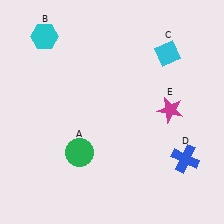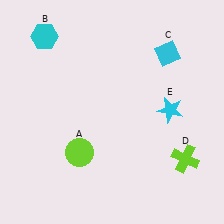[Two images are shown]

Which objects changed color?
A changed from green to lime. D changed from blue to lime. E changed from magenta to cyan.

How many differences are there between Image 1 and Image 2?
There are 3 differences between the two images.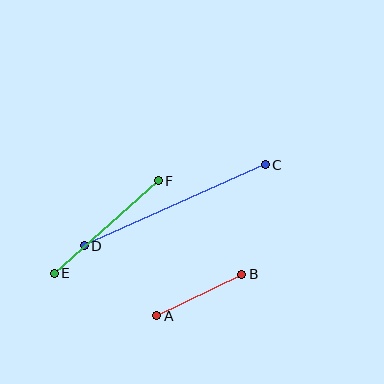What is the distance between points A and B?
The distance is approximately 95 pixels.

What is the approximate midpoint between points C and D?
The midpoint is at approximately (175, 205) pixels.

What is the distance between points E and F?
The distance is approximately 139 pixels.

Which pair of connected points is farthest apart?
Points C and D are farthest apart.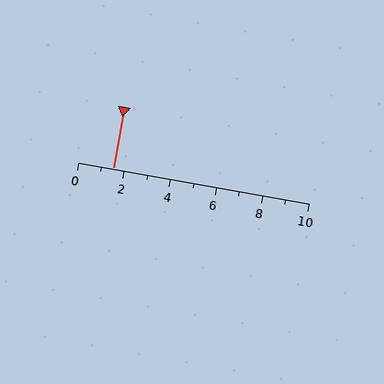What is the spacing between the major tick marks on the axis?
The major ticks are spaced 2 apart.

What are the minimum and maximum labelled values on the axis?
The axis runs from 0 to 10.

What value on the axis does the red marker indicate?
The marker indicates approximately 1.5.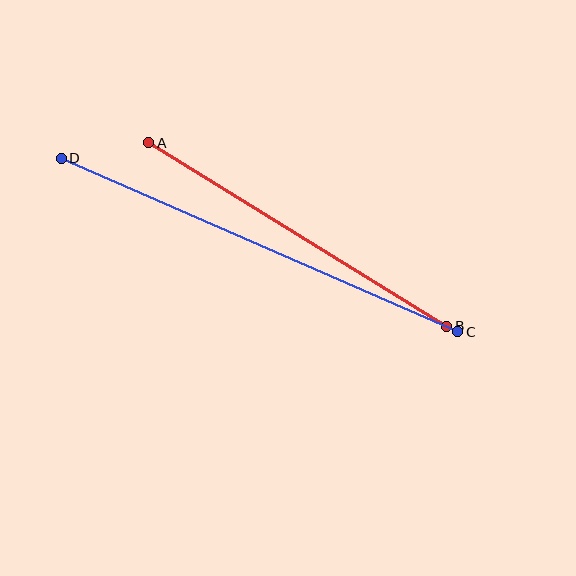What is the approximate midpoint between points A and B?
The midpoint is at approximately (298, 235) pixels.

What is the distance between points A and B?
The distance is approximately 350 pixels.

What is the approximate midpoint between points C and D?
The midpoint is at approximately (259, 245) pixels.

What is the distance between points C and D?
The distance is approximately 432 pixels.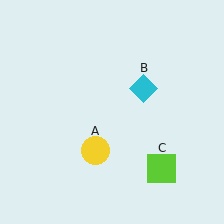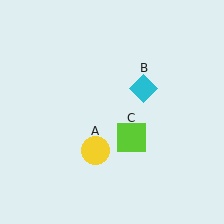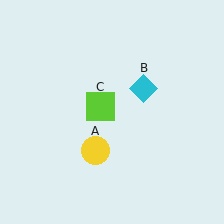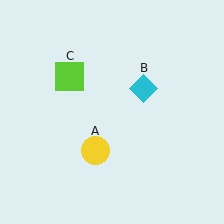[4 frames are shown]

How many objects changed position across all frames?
1 object changed position: lime square (object C).